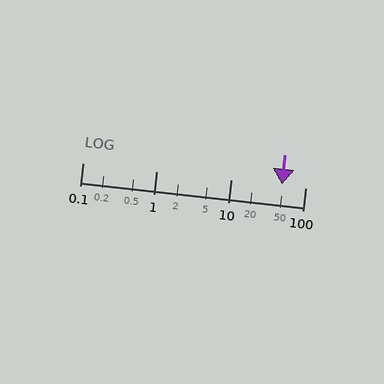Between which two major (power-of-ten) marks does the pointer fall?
The pointer is between 10 and 100.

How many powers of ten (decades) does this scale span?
The scale spans 3 decades, from 0.1 to 100.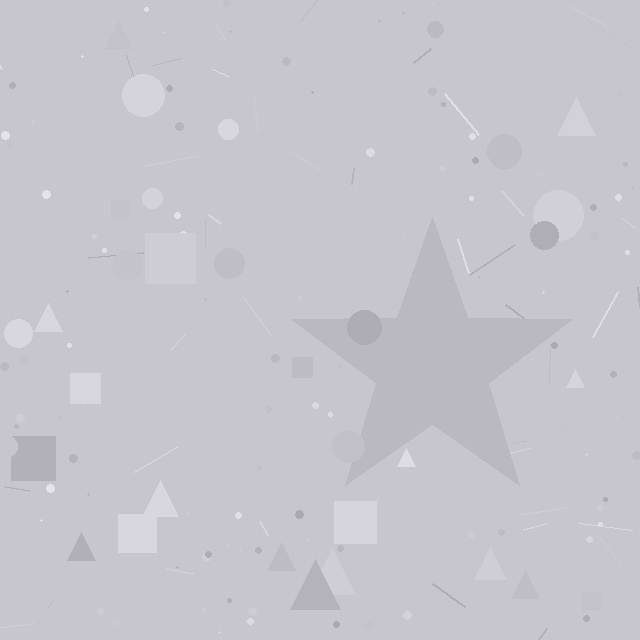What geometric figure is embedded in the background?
A star is embedded in the background.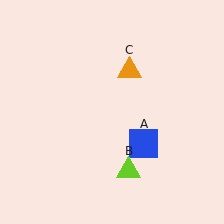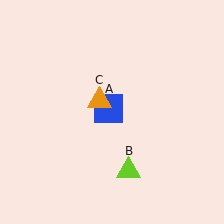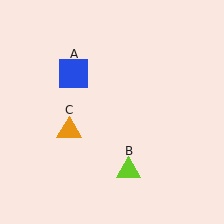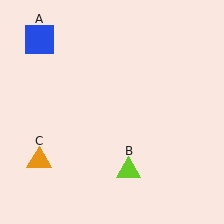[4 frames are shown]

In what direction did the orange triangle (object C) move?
The orange triangle (object C) moved down and to the left.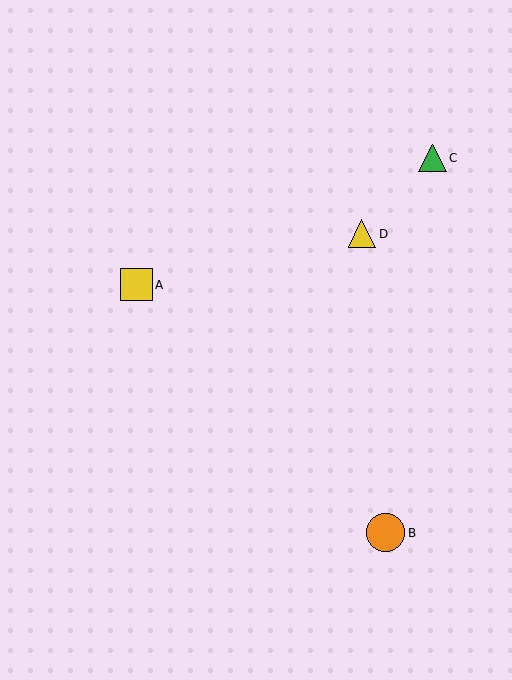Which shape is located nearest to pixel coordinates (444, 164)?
The green triangle (labeled C) at (432, 158) is nearest to that location.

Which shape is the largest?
The orange circle (labeled B) is the largest.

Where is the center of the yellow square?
The center of the yellow square is at (137, 285).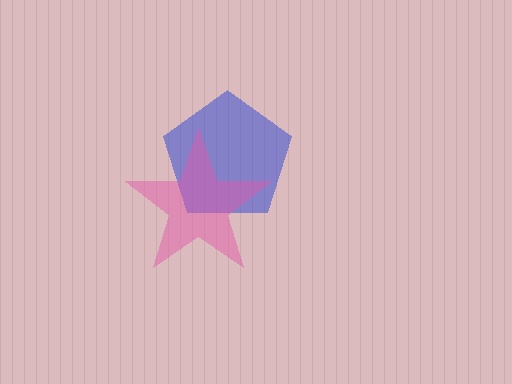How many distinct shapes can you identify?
There are 2 distinct shapes: a blue pentagon, a pink star.